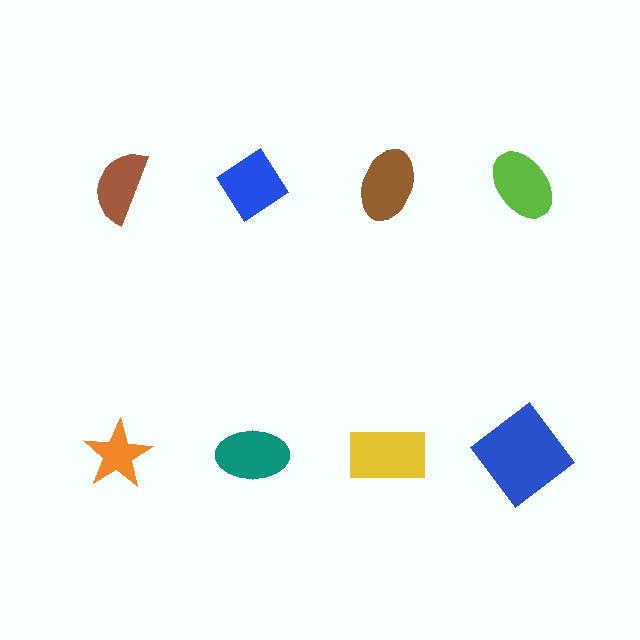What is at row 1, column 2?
A blue diamond.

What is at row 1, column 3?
A brown ellipse.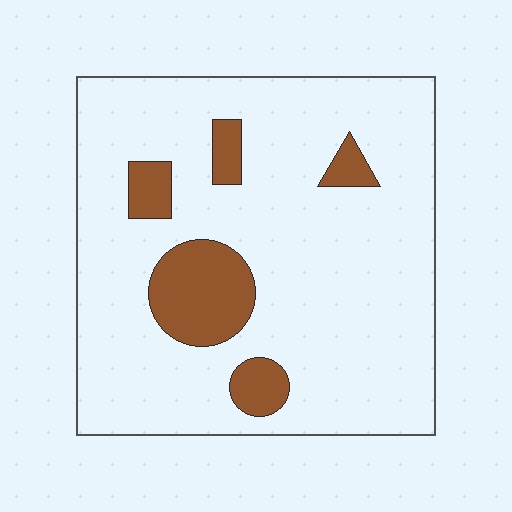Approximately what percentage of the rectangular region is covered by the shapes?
Approximately 15%.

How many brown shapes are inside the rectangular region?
5.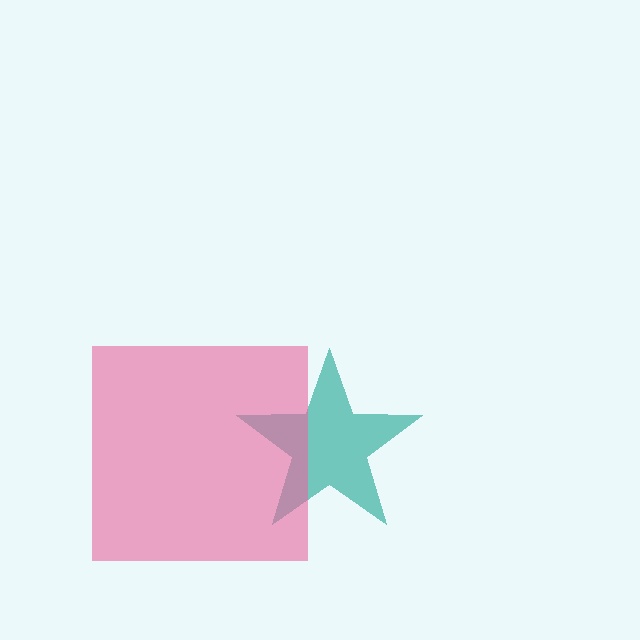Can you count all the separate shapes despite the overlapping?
Yes, there are 2 separate shapes.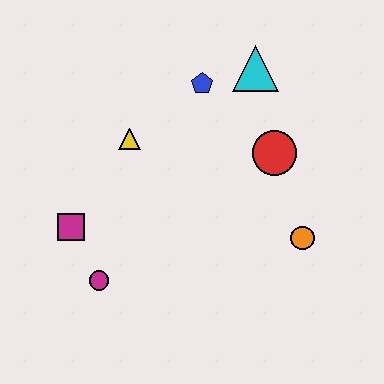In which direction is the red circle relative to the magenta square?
The red circle is to the right of the magenta square.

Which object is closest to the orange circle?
The red circle is closest to the orange circle.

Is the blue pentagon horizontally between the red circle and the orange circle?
No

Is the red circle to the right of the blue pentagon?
Yes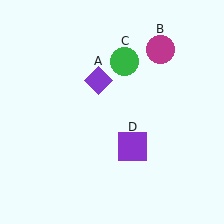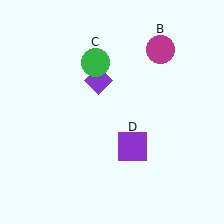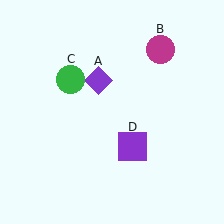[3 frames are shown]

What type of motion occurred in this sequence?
The green circle (object C) rotated counterclockwise around the center of the scene.